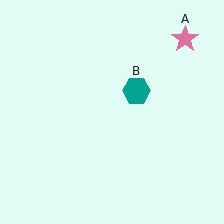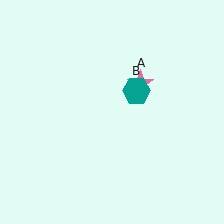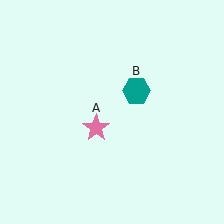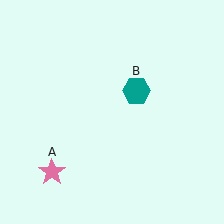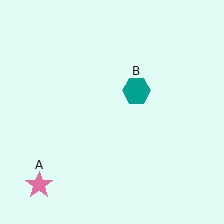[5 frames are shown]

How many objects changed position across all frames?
1 object changed position: pink star (object A).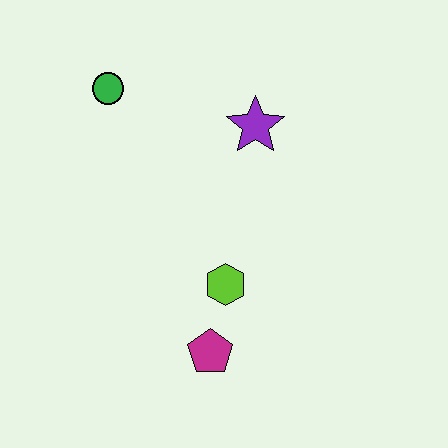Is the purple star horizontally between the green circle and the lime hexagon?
No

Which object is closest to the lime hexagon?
The magenta pentagon is closest to the lime hexagon.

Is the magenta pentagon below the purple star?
Yes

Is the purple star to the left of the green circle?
No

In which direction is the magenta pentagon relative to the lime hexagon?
The magenta pentagon is below the lime hexagon.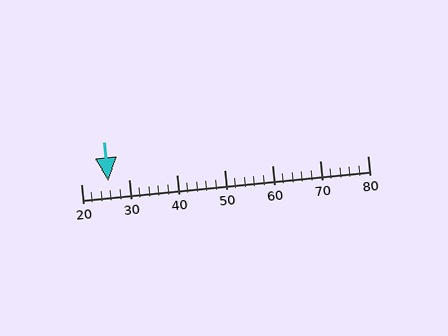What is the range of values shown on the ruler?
The ruler shows values from 20 to 80.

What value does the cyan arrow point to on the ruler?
The cyan arrow points to approximately 26.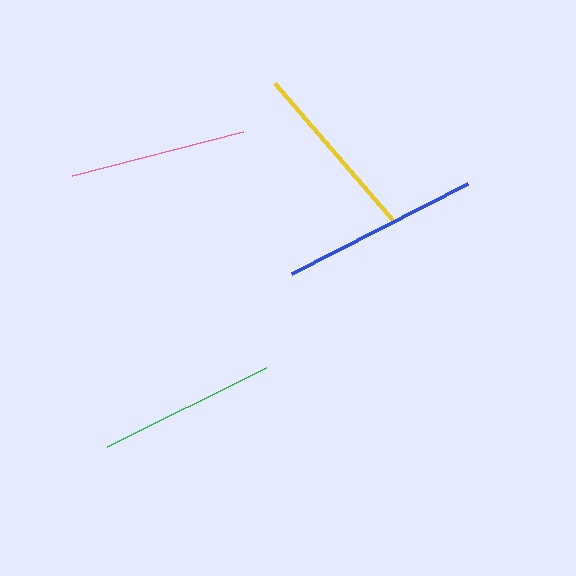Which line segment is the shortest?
The pink line is the shortest at approximately 177 pixels.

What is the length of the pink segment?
The pink segment is approximately 177 pixels long.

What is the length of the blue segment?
The blue segment is approximately 198 pixels long.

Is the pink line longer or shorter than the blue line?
The blue line is longer than the pink line.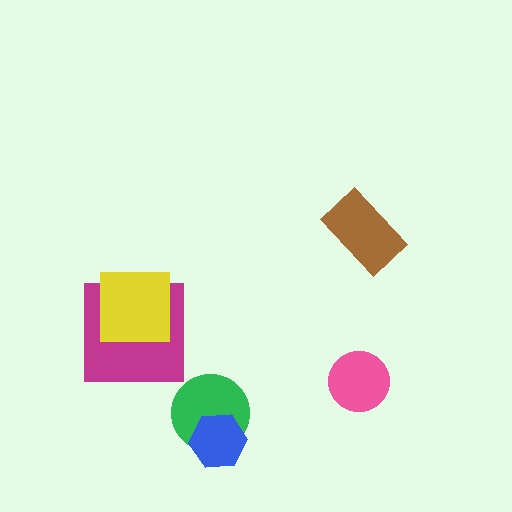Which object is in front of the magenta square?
The yellow square is in front of the magenta square.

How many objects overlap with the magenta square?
1 object overlaps with the magenta square.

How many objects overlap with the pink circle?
0 objects overlap with the pink circle.